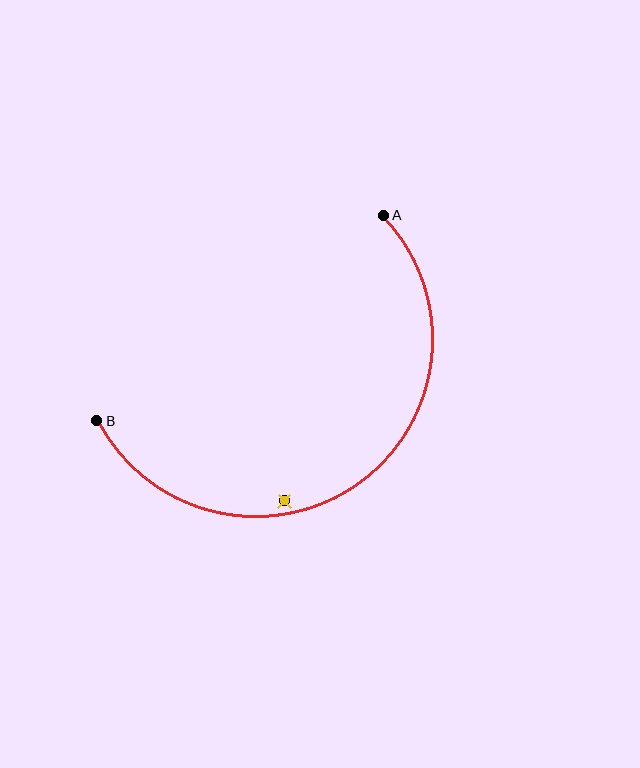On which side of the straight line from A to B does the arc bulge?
The arc bulges below and to the right of the straight line connecting A and B.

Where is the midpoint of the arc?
The arc midpoint is the point on the curve farthest from the straight line joining A and B. It sits below and to the right of that line.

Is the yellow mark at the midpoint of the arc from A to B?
No — the yellow mark does not lie on the arc at all. It sits slightly inside the curve.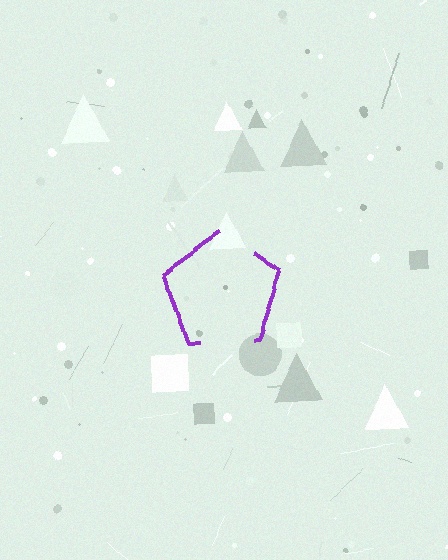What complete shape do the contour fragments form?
The contour fragments form a pentagon.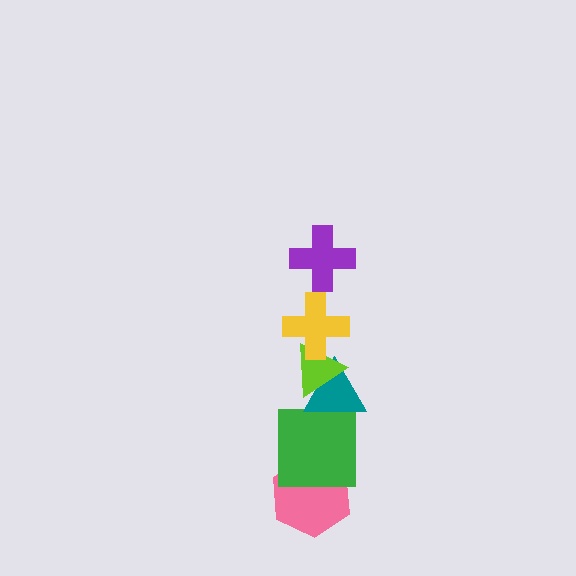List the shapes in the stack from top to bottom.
From top to bottom: the purple cross, the yellow cross, the lime triangle, the teal triangle, the green square, the pink hexagon.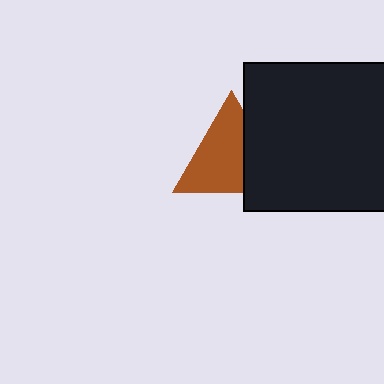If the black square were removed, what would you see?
You would see the complete brown triangle.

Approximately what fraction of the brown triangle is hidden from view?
Roughly 32% of the brown triangle is hidden behind the black square.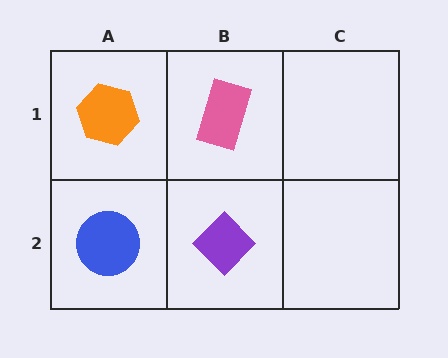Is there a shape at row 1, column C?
No, that cell is empty.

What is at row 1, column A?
An orange hexagon.